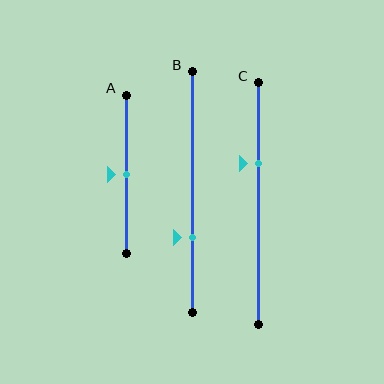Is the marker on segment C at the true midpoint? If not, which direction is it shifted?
No, the marker on segment C is shifted upward by about 17% of the segment length.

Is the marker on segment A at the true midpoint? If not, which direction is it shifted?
Yes, the marker on segment A is at the true midpoint.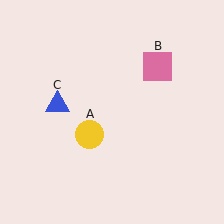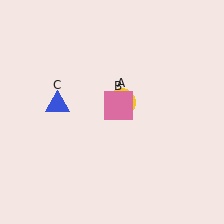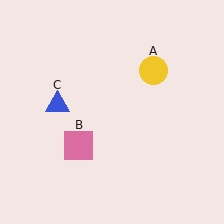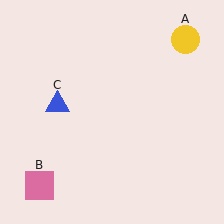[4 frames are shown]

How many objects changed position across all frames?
2 objects changed position: yellow circle (object A), pink square (object B).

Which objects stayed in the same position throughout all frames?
Blue triangle (object C) remained stationary.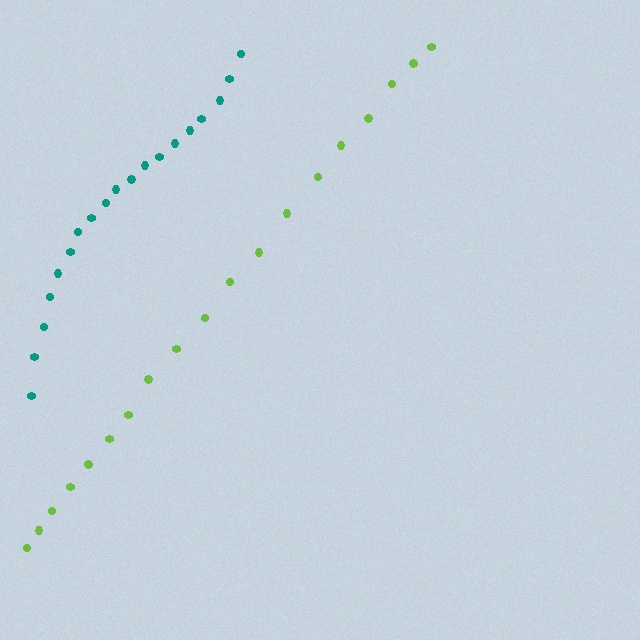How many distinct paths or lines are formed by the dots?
There are 2 distinct paths.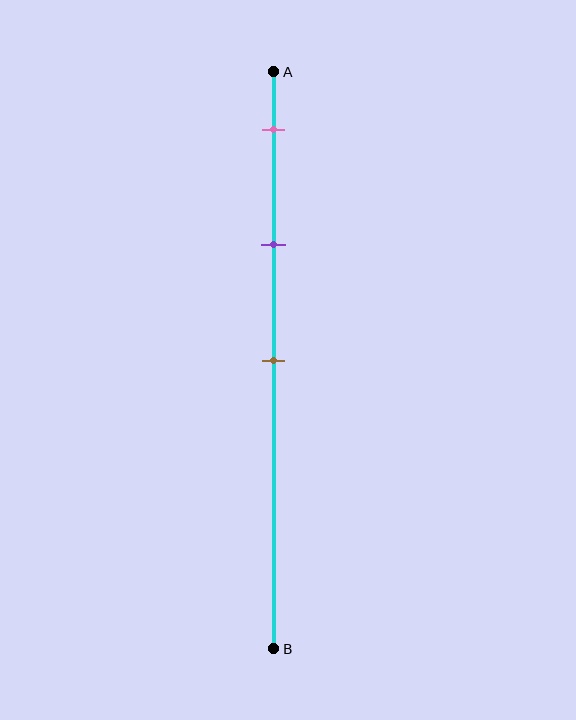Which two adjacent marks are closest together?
The pink and purple marks are the closest adjacent pair.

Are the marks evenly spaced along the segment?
Yes, the marks are approximately evenly spaced.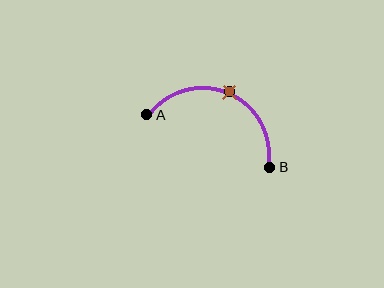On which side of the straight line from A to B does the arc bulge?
The arc bulges above the straight line connecting A and B.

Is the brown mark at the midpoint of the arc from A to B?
Yes. The brown mark lies on the arc at equal arc-length from both A and B — it is the arc midpoint.